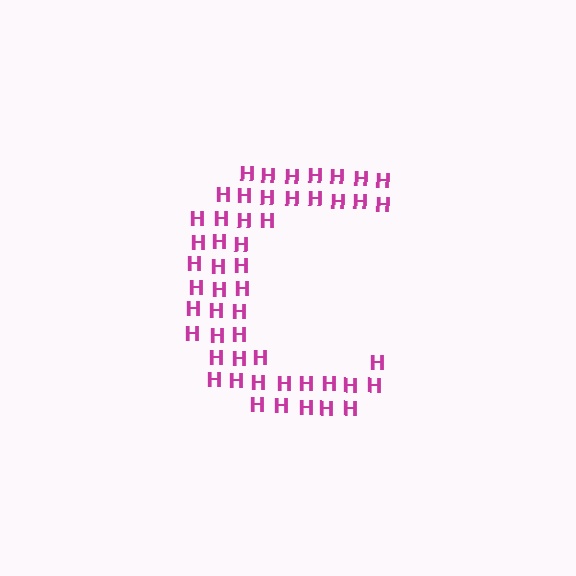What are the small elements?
The small elements are letter H's.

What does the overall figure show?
The overall figure shows the letter C.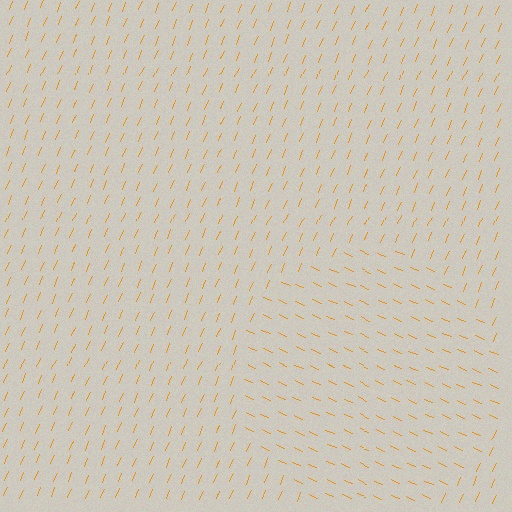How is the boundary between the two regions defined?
The boundary is defined purely by a change in line orientation (approximately 89 degrees difference). All lines are the same color and thickness.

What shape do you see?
I see a circle.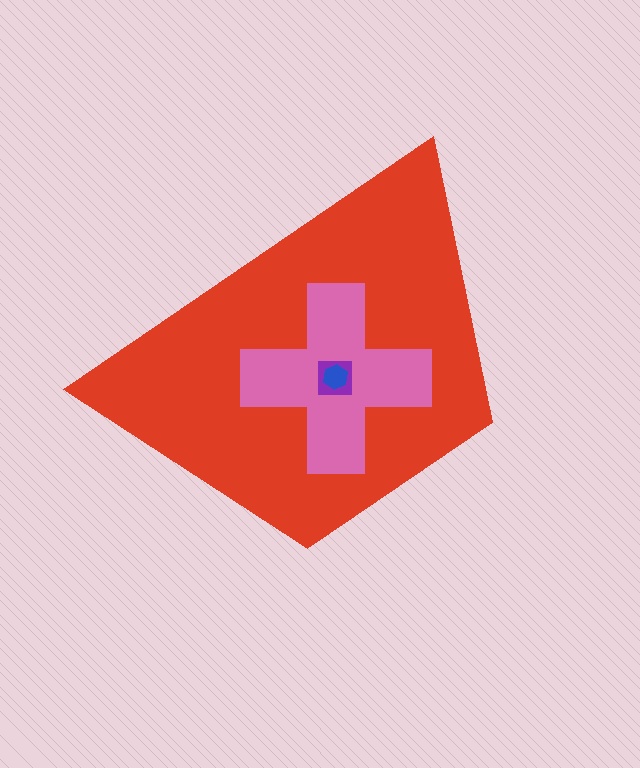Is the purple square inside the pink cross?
Yes.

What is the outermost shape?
The red trapezoid.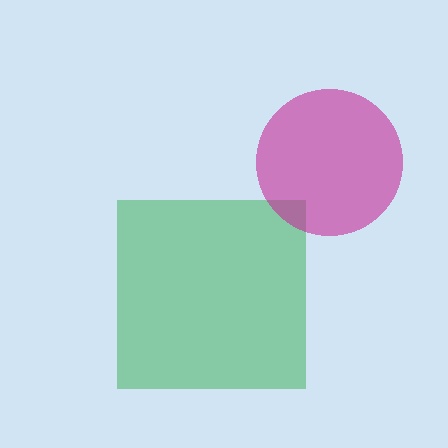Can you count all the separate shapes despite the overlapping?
Yes, there are 2 separate shapes.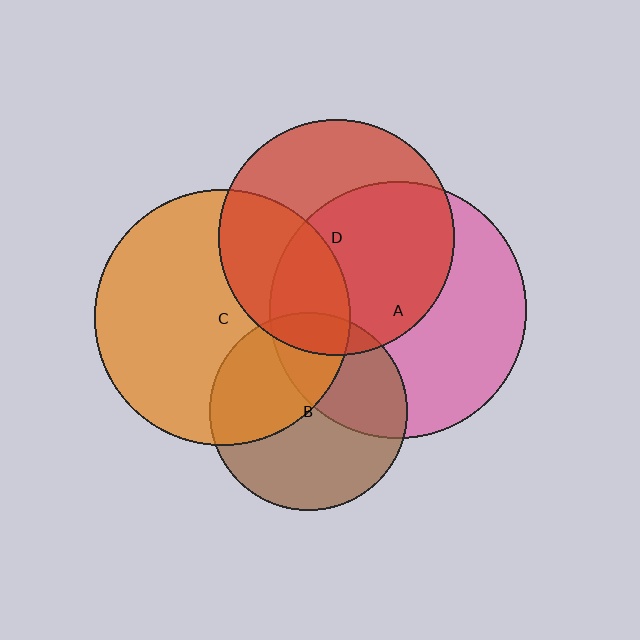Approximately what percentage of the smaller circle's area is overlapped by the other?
Approximately 35%.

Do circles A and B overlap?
Yes.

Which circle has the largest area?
Circle A (pink).